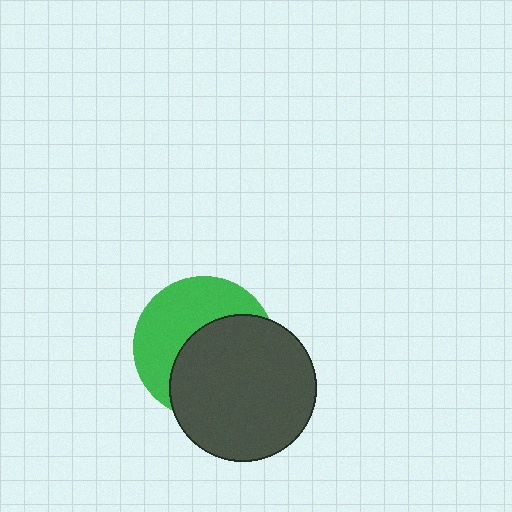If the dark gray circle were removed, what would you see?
You would see the complete green circle.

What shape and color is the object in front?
The object in front is a dark gray circle.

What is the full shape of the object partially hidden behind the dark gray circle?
The partially hidden object is a green circle.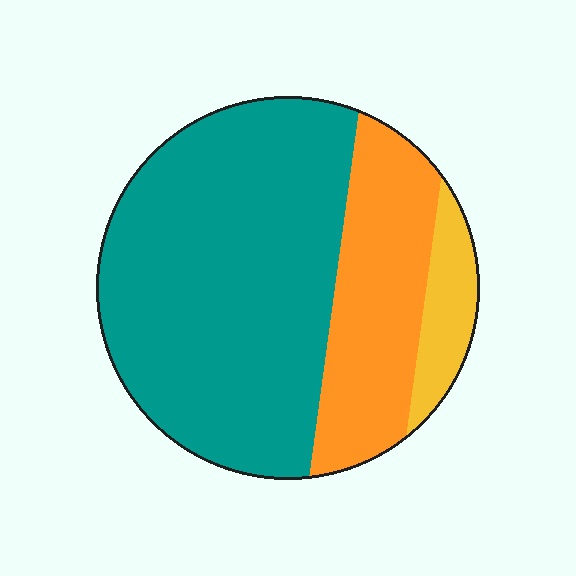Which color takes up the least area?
Yellow, at roughly 10%.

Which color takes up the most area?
Teal, at roughly 65%.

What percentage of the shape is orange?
Orange covers 26% of the shape.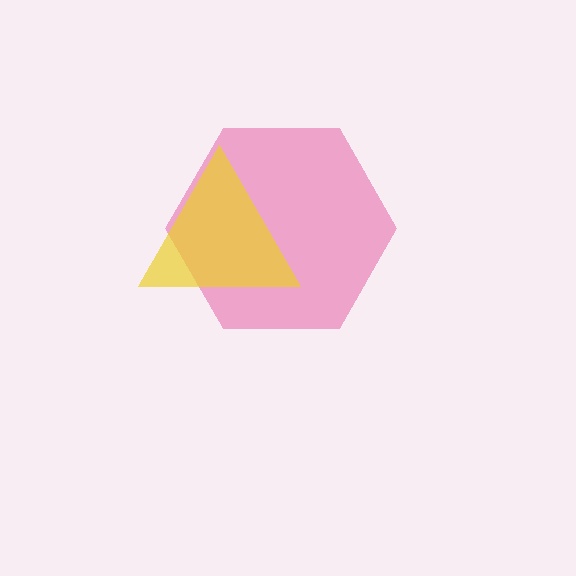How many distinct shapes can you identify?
There are 2 distinct shapes: a pink hexagon, a yellow triangle.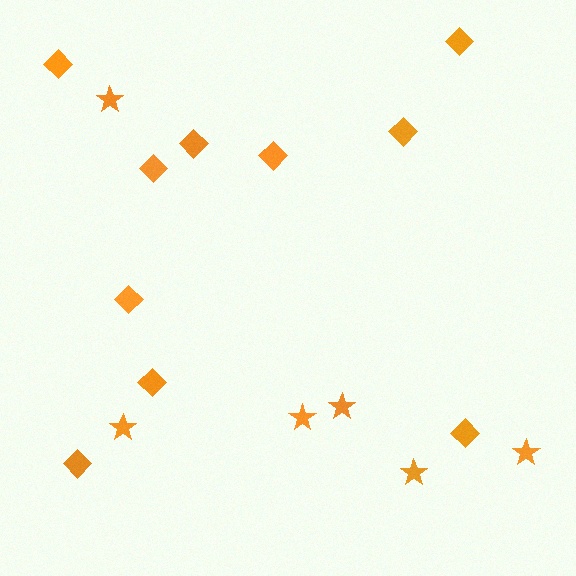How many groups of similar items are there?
There are 2 groups: one group of diamonds (10) and one group of stars (6).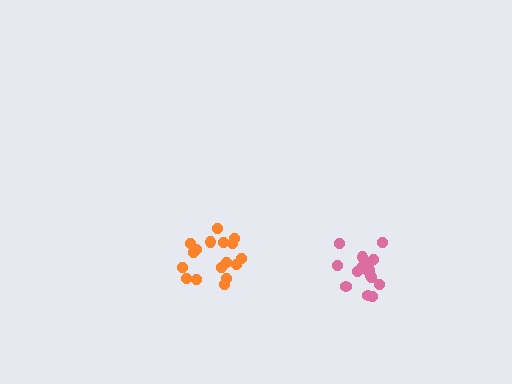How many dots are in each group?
Group 1: 18 dots, Group 2: 17 dots (35 total).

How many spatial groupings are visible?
There are 2 spatial groupings.